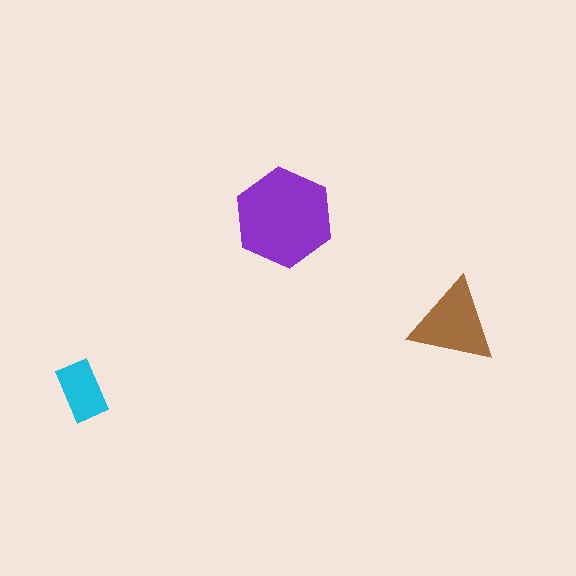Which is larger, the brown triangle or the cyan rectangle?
The brown triangle.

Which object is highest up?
The purple hexagon is topmost.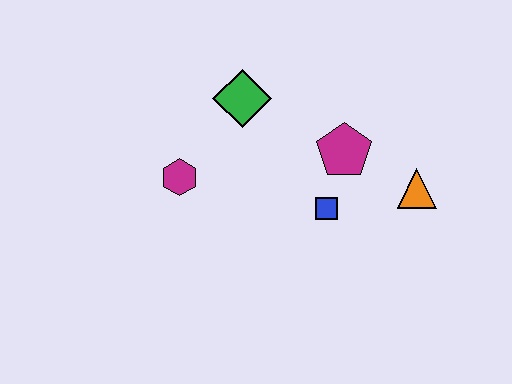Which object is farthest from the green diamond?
The orange triangle is farthest from the green diamond.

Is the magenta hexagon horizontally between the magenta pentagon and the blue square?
No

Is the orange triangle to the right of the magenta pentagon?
Yes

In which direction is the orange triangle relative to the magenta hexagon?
The orange triangle is to the right of the magenta hexagon.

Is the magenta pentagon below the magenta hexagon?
No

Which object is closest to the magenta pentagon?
The blue square is closest to the magenta pentagon.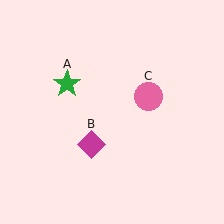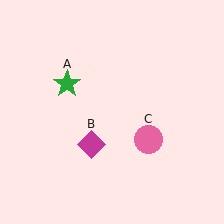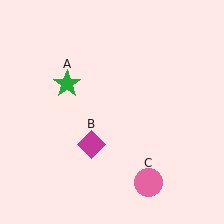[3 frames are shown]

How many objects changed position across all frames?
1 object changed position: pink circle (object C).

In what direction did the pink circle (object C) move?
The pink circle (object C) moved down.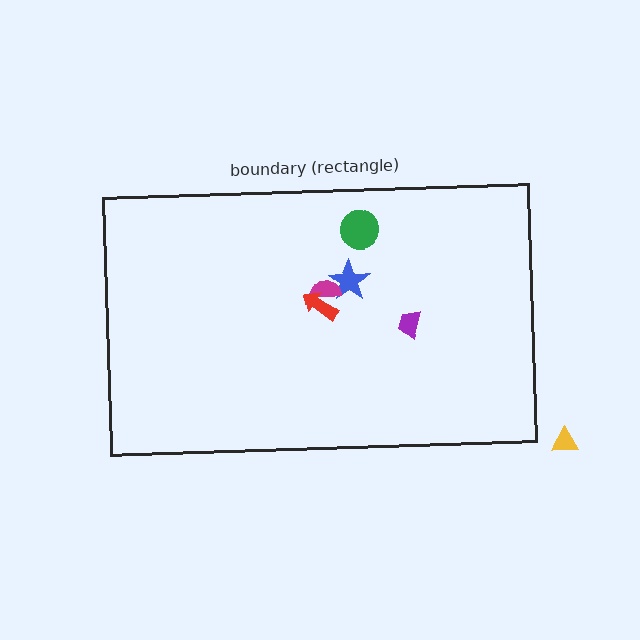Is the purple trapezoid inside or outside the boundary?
Inside.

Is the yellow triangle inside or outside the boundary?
Outside.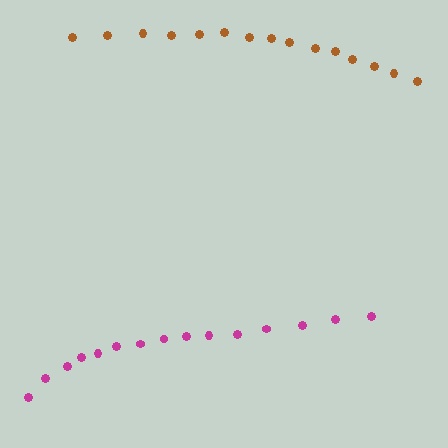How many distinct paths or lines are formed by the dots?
There are 2 distinct paths.